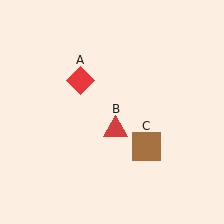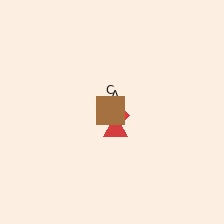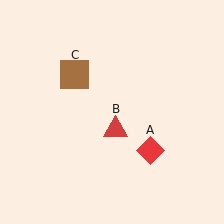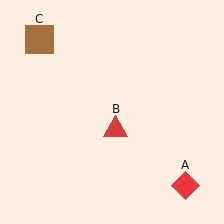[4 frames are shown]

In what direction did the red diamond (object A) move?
The red diamond (object A) moved down and to the right.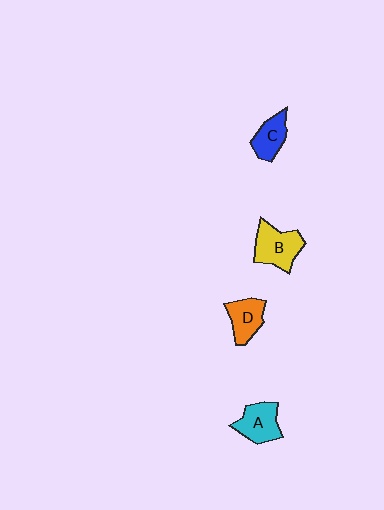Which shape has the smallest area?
Shape C (blue).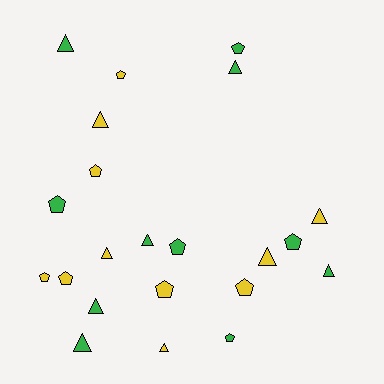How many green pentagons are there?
There are 5 green pentagons.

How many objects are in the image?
There are 22 objects.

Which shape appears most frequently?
Pentagon, with 11 objects.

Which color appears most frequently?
Yellow, with 11 objects.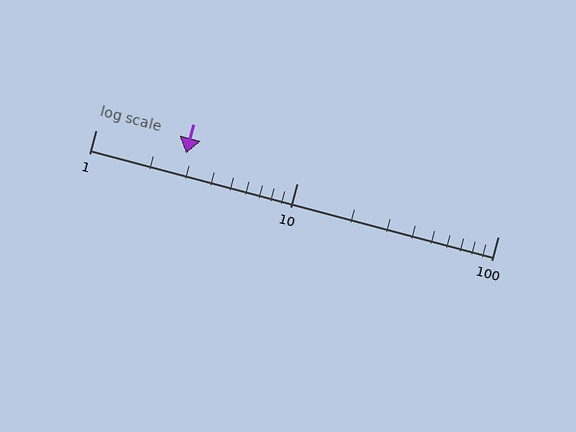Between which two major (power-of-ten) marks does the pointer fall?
The pointer is between 1 and 10.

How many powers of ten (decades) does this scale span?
The scale spans 2 decades, from 1 to 100.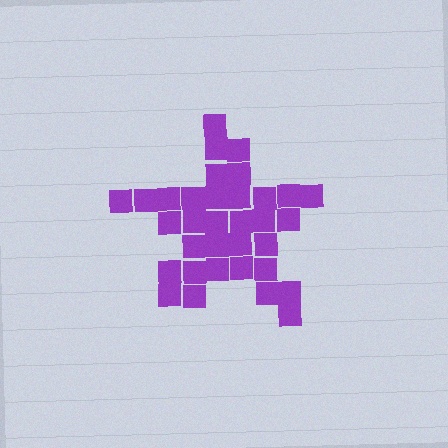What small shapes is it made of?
It is made of small squares.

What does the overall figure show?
The overall figure shows a star.